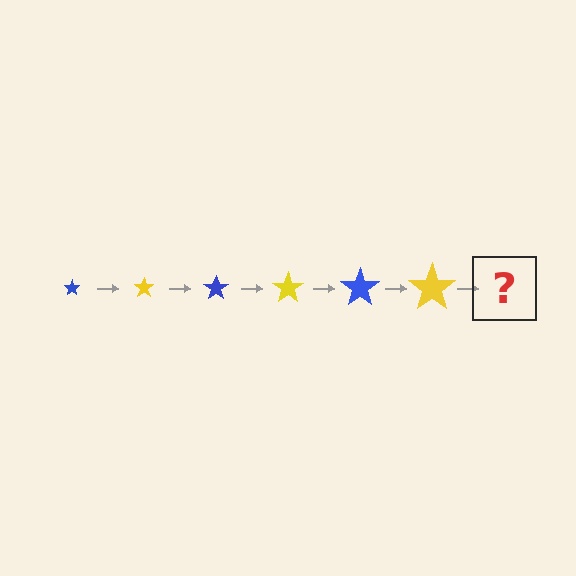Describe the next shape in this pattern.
It should be a blue star, larger than the previous one.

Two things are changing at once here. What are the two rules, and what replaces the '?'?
The two rules are that the star grows larger each step and the color cycles through blue and yellow. The '?' should be a blue star, larger than the previous one.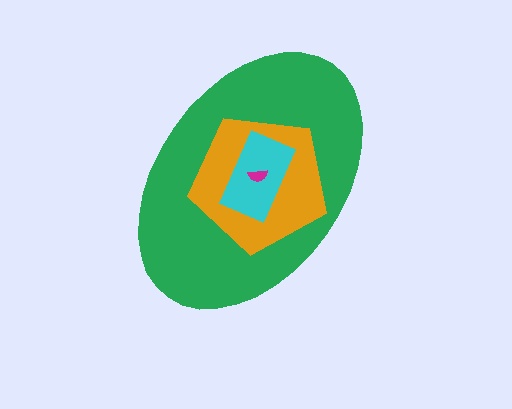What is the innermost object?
The magenta semicircle.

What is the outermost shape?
The green ellipse.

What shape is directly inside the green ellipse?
The orange pentagon.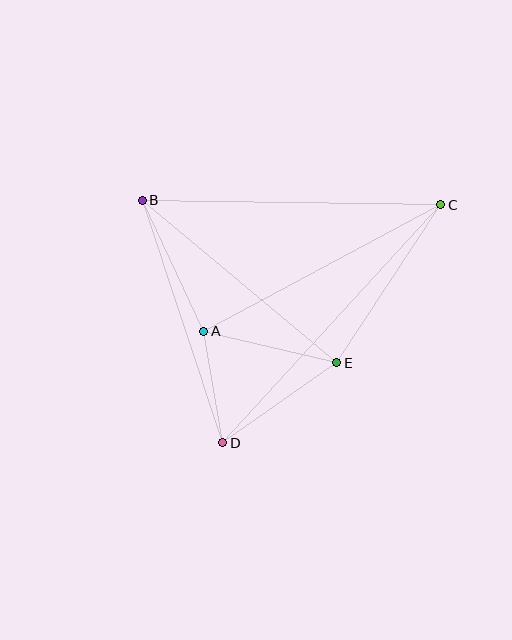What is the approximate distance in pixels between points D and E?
The distance between D and E is approximately 139 pixels.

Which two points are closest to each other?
Points A and D are closest to each other.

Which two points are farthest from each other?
Points C and D are farthest from each other.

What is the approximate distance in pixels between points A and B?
The distance between A and B is approximately 144 pixels.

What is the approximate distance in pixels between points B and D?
The distance between B and D is approximately 255 pixels.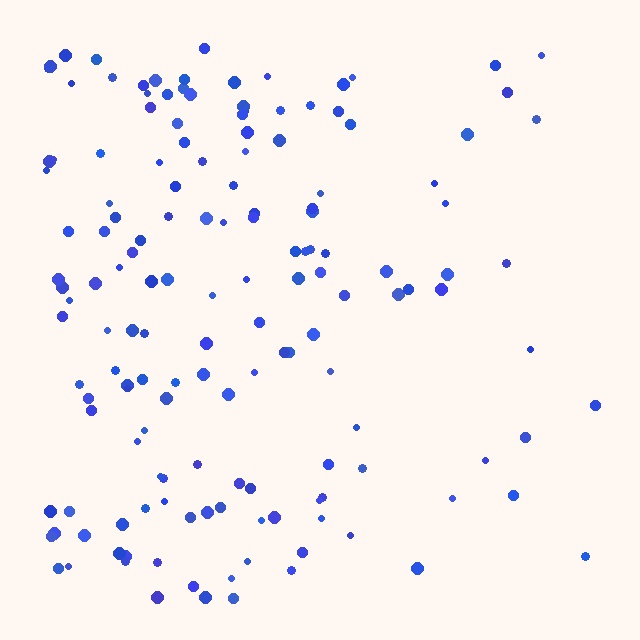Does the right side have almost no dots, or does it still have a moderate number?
Still a moderate number, just noticeably fewer than the left.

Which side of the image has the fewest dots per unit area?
The right.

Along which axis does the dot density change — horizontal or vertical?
Horizontal.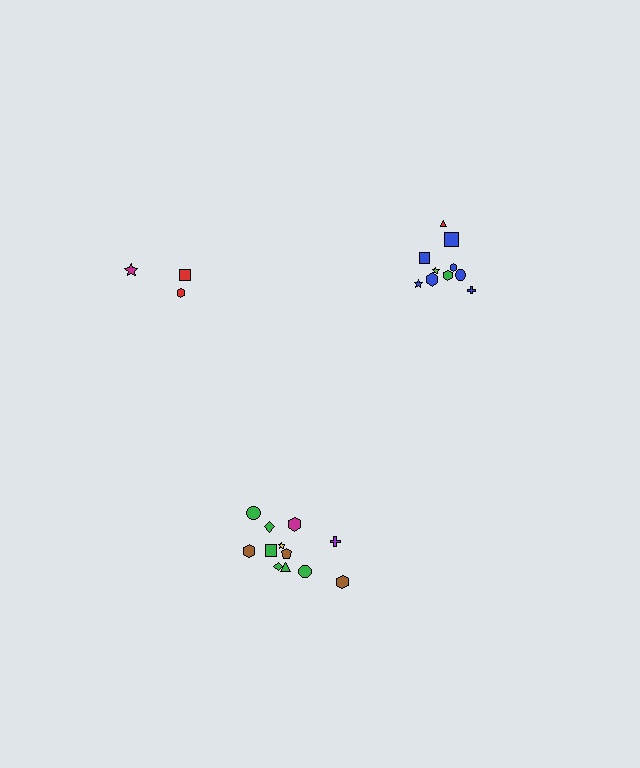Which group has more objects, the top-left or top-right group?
The top-right group.